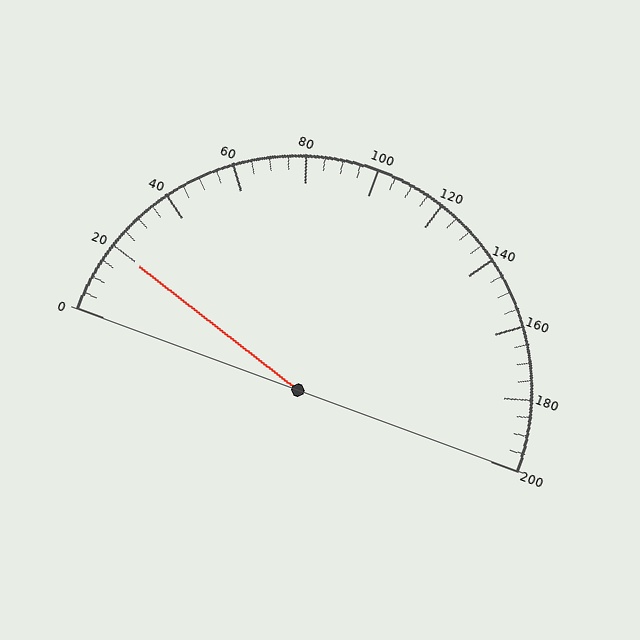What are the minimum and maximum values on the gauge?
The gauge ranges from 0 to 200.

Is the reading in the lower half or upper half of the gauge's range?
The reading is in the lower half of the range (0 to 200).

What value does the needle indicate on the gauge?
The needle indicates approximately 20.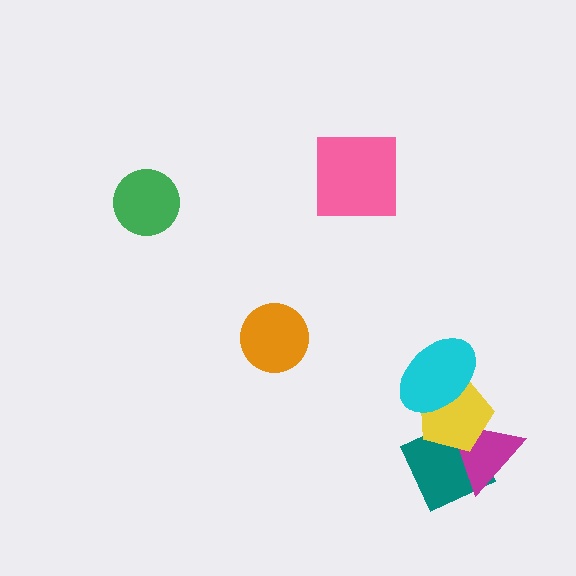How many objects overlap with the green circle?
0 objects overlap with the green circle.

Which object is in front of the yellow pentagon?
The cyan ellipse is in front of the yellow pentagon.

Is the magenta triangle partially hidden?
Yes, it is partially covered by another shape.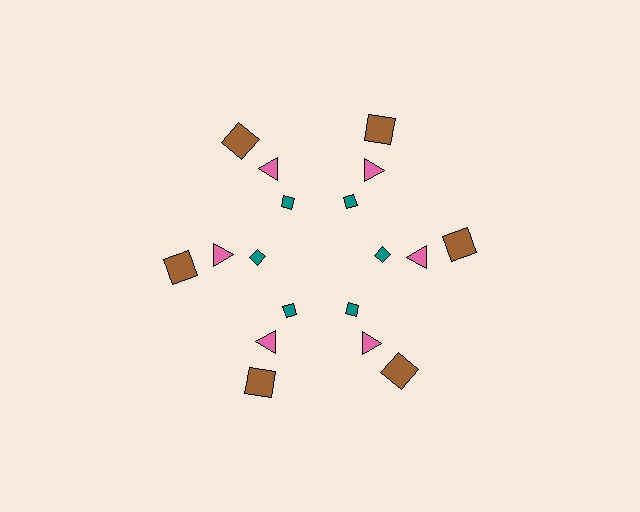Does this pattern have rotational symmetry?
Yes, this pattern has 6-fold rotational symmetry. It looks the same after rotating 60 degrees around the center.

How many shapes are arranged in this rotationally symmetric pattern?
There are 18 shapes, arranged in 6 groups of 3.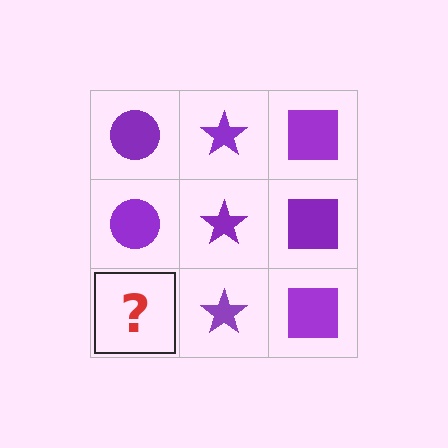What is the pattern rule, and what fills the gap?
The rule is that each column has a consistent shape. The gap should be filled with a purple circle.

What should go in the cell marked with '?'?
The missing cell should contain a purple circle.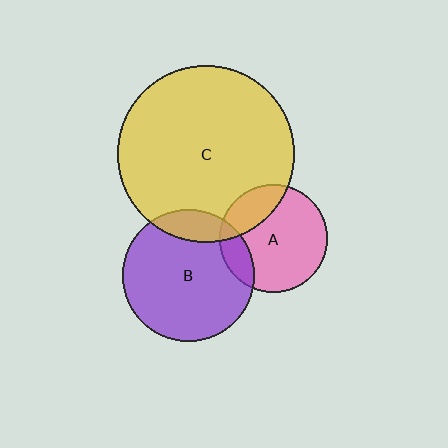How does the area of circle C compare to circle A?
Approximately 2.7 times.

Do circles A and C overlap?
Yes.